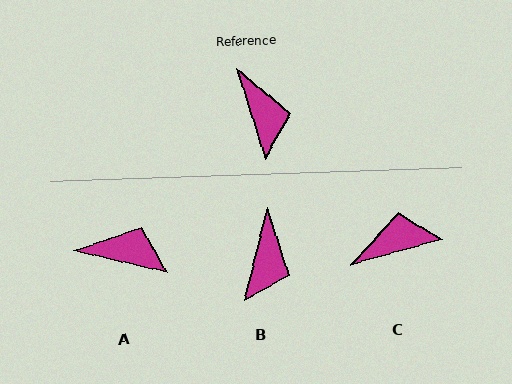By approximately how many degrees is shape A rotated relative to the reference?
Approximately 59 degrees counter-clockwise.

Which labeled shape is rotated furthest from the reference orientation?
C, about 88 degrees away.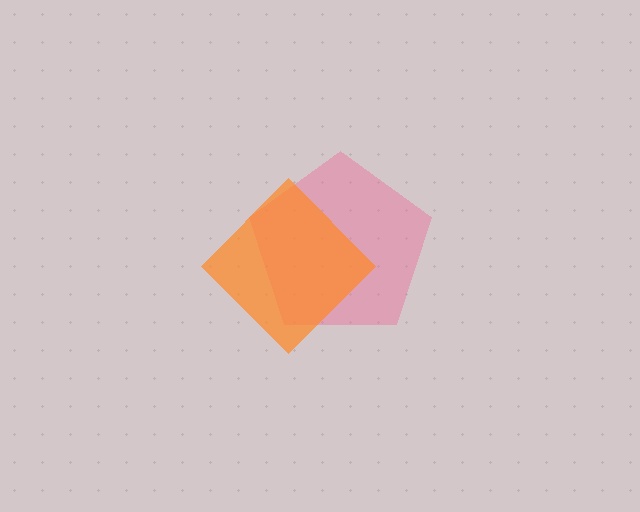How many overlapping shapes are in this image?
There are 2 overlapping shapes in the image.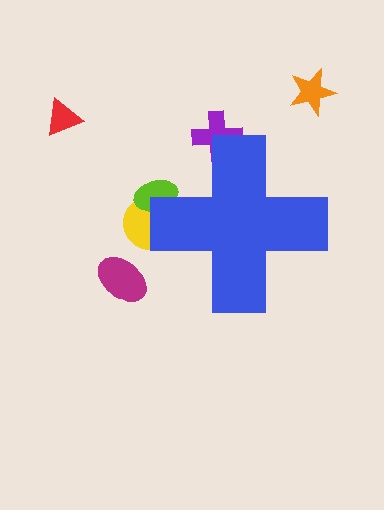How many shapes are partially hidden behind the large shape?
3 shapes are partially hidden.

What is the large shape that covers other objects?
A blue cross.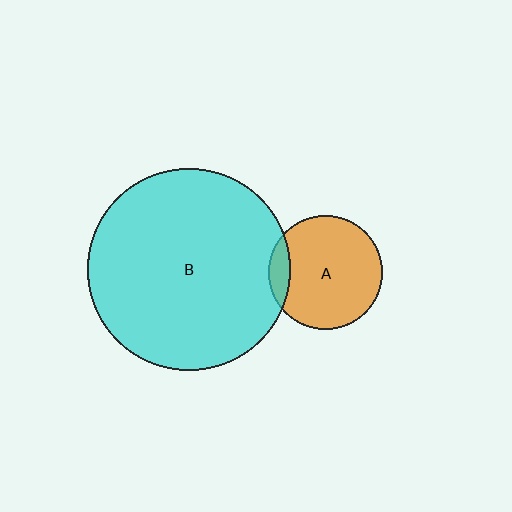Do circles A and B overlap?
Yes.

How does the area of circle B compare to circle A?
Approximately 3.1 times.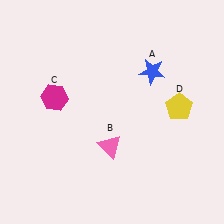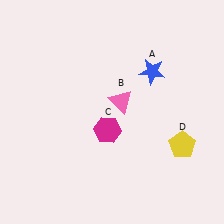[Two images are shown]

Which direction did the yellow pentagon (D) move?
The yellow pentagon (D) moved down.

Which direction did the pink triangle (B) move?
The pink triangle (B) moved up.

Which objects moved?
The objects that moved are: the pink triangle (B), the magenta hexagon (C), the yellow pentagon (D).